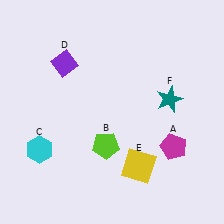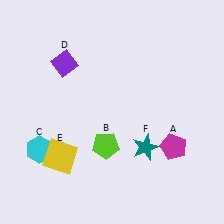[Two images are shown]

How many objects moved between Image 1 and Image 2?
2 objects moved between the two images.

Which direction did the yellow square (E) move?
The yellow square (E) moved left.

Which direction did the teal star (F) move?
The teal star (F) moved down.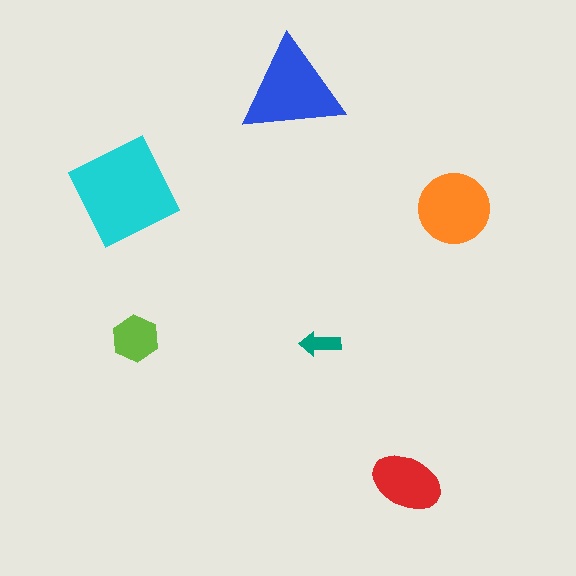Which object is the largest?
The cyan diamond.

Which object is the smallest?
The teal arrow.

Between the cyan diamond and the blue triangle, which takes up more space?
The cyan diamond.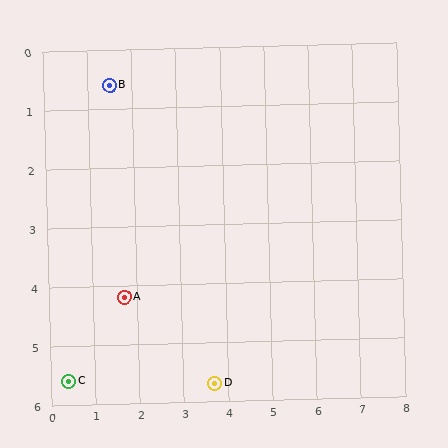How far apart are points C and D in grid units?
Points C and D are about 3.3 grid units apart.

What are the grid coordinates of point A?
Point A is at approximately (1.7, 4.2).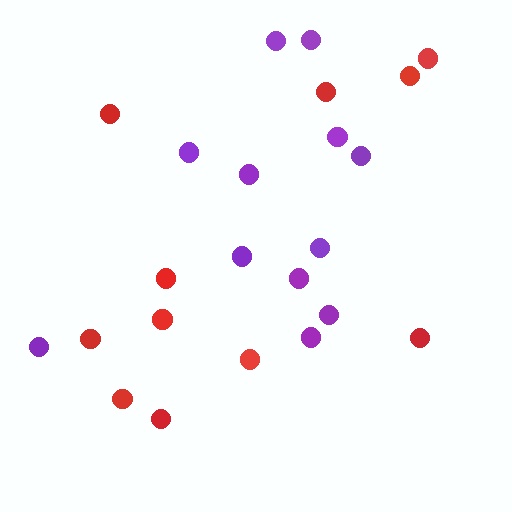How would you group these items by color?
There are 2 groups: one group of red circles (11) and one group of purple circles (12).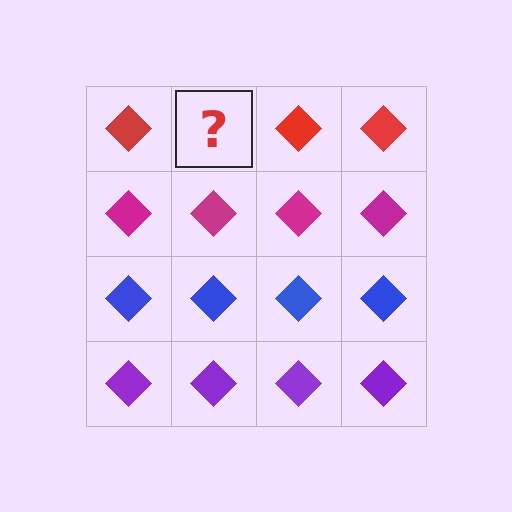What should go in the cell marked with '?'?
The missing cell should contain a red diamond.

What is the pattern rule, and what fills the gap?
The rule is that each row has a consistent color. The gap should be filled with a red diamond.